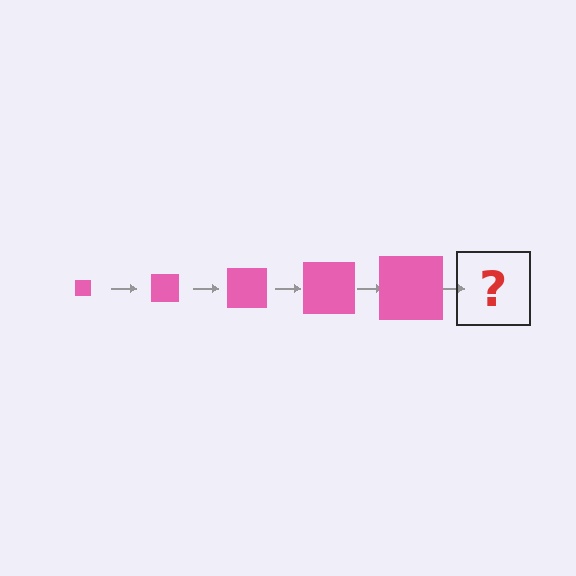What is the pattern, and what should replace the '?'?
The pattern is that the square gets progressively larger each step. The '?' should be a pink square, larger than the previous one.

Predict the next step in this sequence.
The next step is a pink square, larger than the previous one.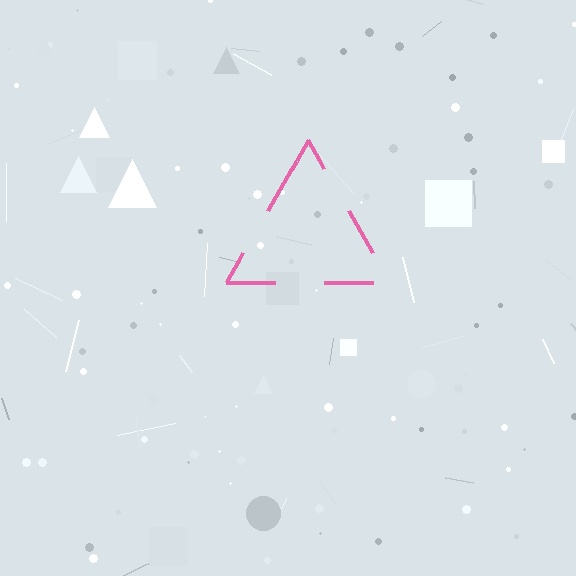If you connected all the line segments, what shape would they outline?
They would outline a triangle.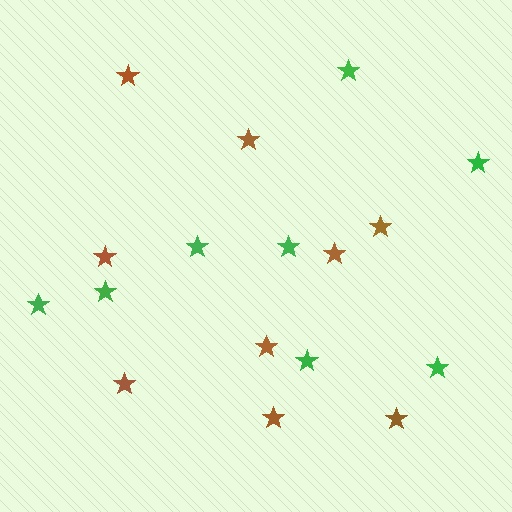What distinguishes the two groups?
There are 2 groups: one group of green stars (8) and one group of brown stars (9).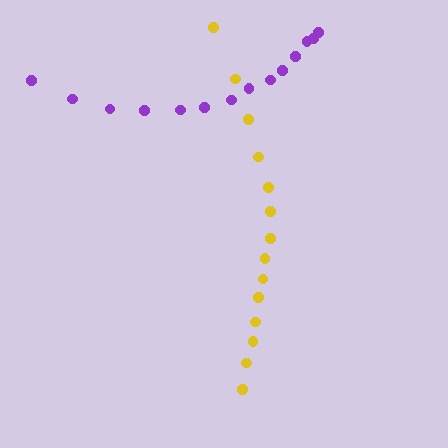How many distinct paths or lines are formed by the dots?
There are 2 distinct paths.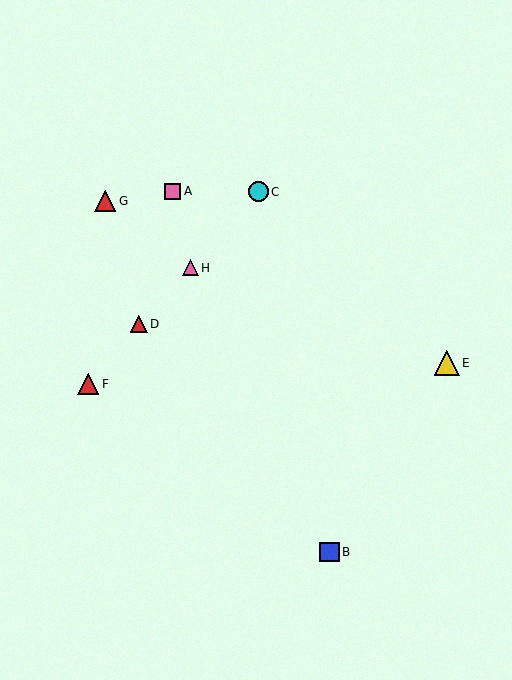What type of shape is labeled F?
Shape F is a red triangle.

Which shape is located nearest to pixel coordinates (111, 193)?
The red triangle (labeled G) at (105, 201) is nearest to that location.